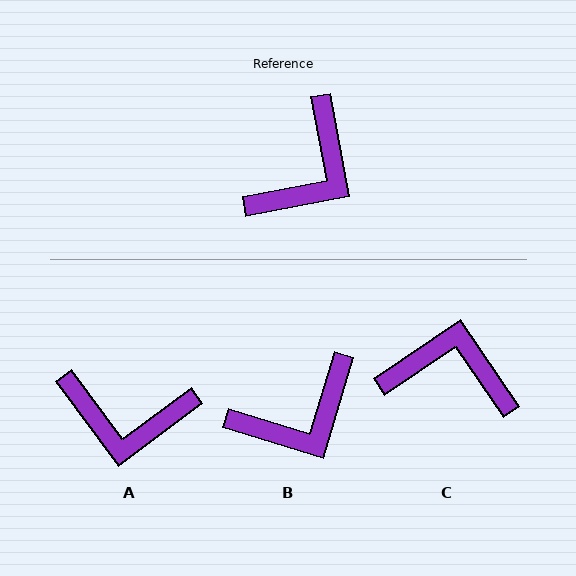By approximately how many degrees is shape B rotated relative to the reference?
Approximately 27 degrees clockwise.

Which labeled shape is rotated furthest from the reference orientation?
C, about 114 degrees away.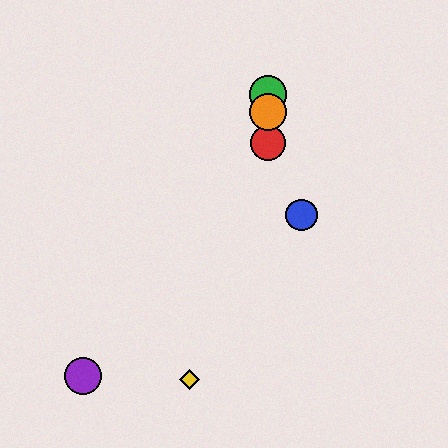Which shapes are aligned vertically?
The red circle, the green circle, the orange circle are aligned vertically.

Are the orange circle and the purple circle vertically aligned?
No, the orange circle is at x≈268 and the purple circle is at x≈83.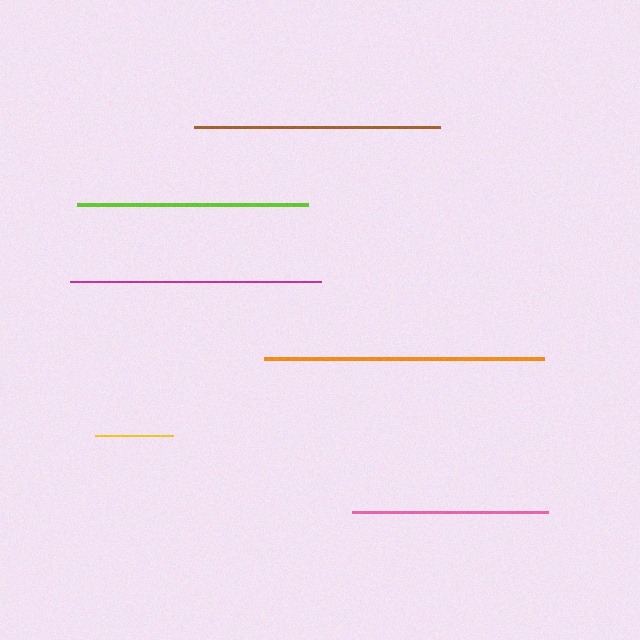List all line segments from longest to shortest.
From longest to shortest: orange, magenta, brown, lime, pink, yellow.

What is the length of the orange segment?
The orange segment is approximately 280 pixels long.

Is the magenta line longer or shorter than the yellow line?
The magenta line is longer than the yellow line.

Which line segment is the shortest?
The yellow line is the shortest at approximately 78 pixels.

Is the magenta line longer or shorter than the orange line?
The orange line is longer than the magenta line.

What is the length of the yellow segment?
The yellow segment is approximately 78 pixels long.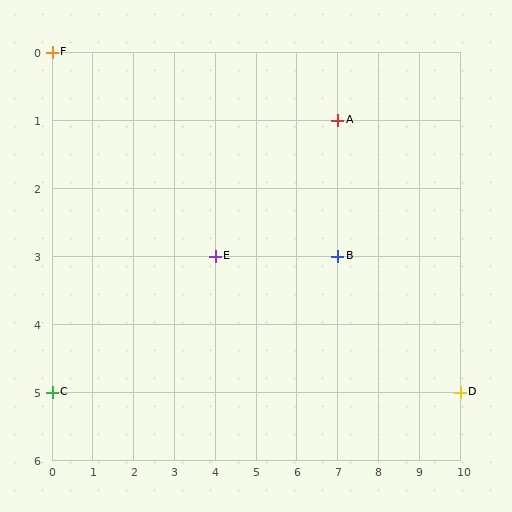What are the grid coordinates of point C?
Point C is at grid coordinates (0, 5).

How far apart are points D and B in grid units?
Points D and B are 3 columns and 2 rows apart (about 3.6 grid units diagonally).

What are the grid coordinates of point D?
Point D is at grid coordinates (10, 5).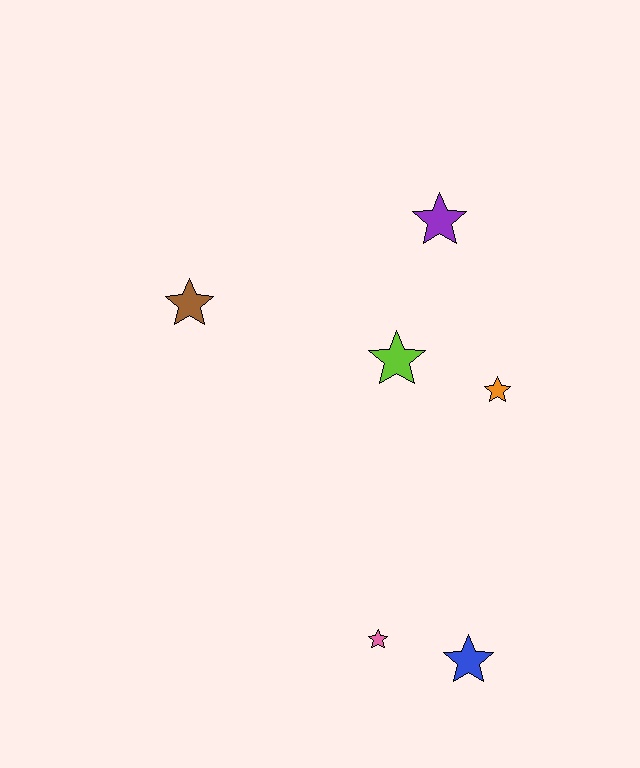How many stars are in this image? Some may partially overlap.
There are 6 stars.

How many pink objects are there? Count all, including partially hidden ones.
There is 1 pink object.